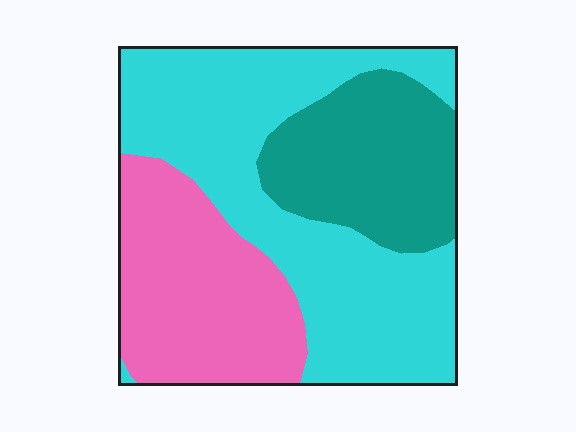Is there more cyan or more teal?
Cyan.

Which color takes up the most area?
Cyan, at roughly 50%.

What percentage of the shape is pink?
Pink takes up between a sixth and a third of the shape.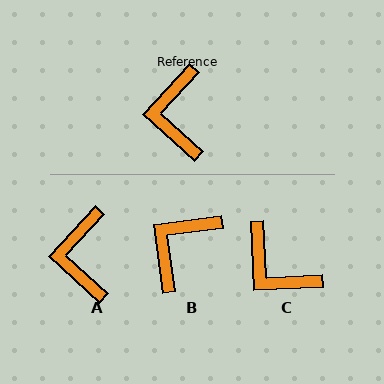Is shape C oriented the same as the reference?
No, it is off by about 45 degrees.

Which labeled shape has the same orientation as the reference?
A.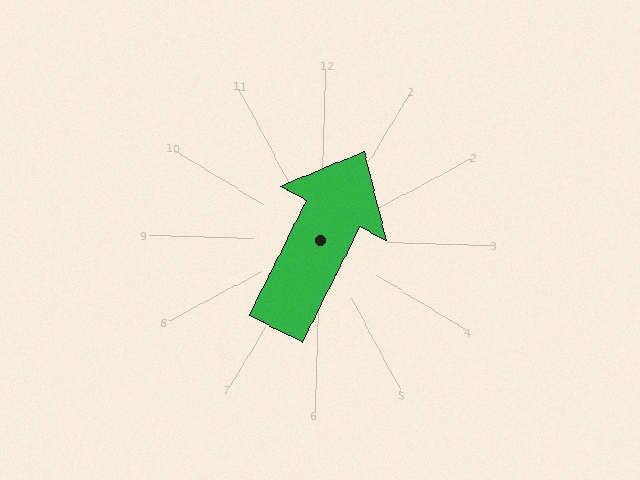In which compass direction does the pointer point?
Northeast.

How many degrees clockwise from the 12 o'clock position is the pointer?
Approximately 25 degrees.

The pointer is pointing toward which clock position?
Roughly 1 o'clock.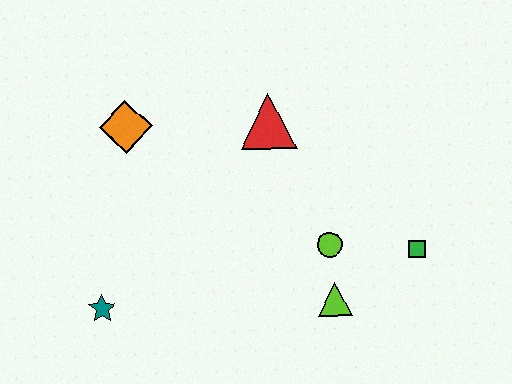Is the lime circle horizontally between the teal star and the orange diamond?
No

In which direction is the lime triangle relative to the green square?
The lime triangle is to the left of the green square.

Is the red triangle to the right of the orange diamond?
Yes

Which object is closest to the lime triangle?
The lime circle is closest to the lime triangle.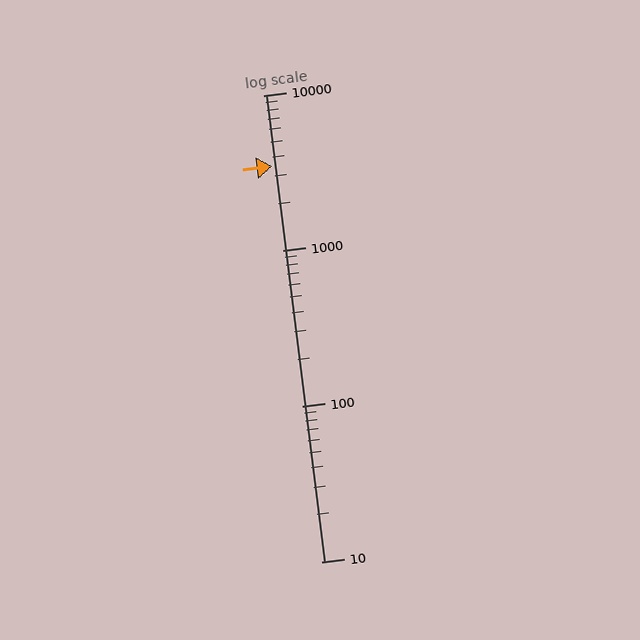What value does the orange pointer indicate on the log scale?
The pointer indicates approximately 3500.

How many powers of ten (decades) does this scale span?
The scale spans 3 decades, from 10 to 10000.